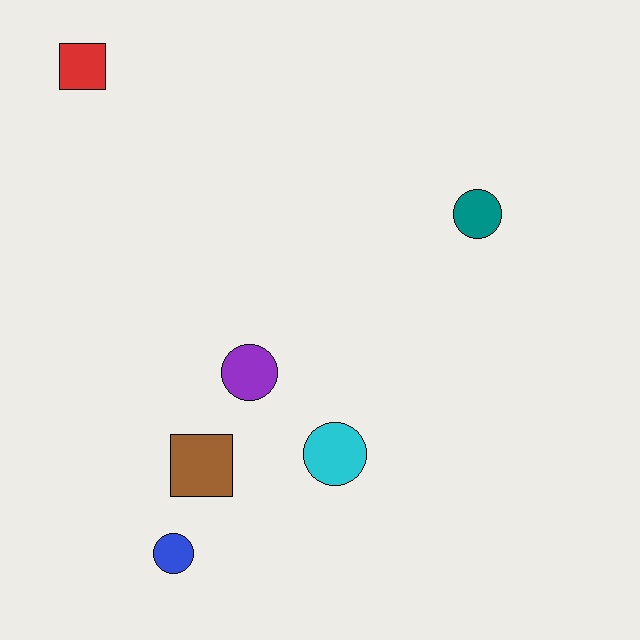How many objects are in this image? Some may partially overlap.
There are 6 objects.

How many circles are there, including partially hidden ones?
There are 4 circles.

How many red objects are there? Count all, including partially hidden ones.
There is 1 red object.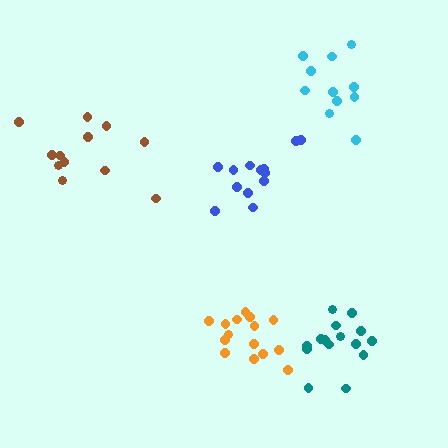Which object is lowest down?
The teal cluster is bottommost.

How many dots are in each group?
Group 1: 11 dots, Group 2: 13 dots, Group 3: 15 dots, Group 4: 15 dots, Group 5: 12 dots (66 total).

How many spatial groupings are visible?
There are 5 spatial groupings.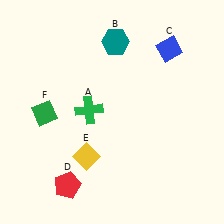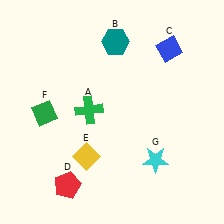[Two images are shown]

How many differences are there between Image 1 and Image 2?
There is 1 difference between the two images.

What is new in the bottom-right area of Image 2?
A cyan star (G) was added in the bottom-right area of Image 2.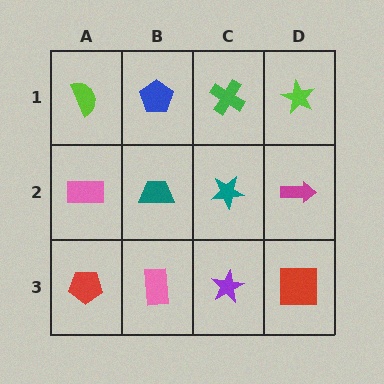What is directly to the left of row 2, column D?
A teal star.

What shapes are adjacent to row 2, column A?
A lime semicircle (row 1, column A), a red pentagon (row 3, column A), a teal trapezoid (row 2, column B).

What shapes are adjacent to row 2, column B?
A blue pentagon (row 1, column B), a pink rectangle (row 3, column B), a pink rectangle (row 2, column A), a teal star (row 2, column C).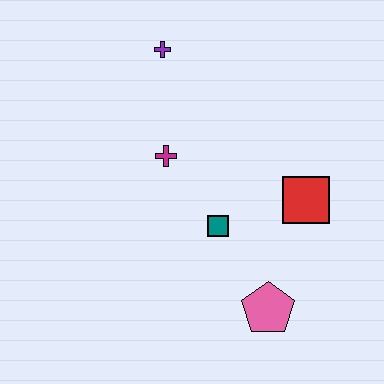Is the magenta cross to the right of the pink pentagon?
No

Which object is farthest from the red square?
The purple cross is farthest from the red square.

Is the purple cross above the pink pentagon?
Yes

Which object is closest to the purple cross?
The magenta cross is closest to the purple cross.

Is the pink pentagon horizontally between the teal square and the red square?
Yes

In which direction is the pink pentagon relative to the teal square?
The pink pentagon is below the teal square.